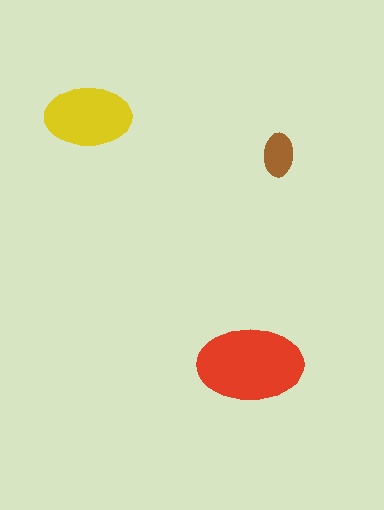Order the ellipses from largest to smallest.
the red one, the yellow one, the brown one.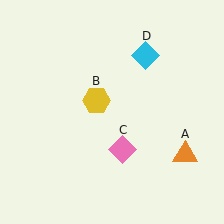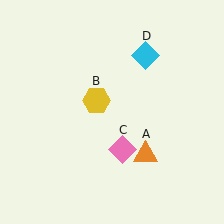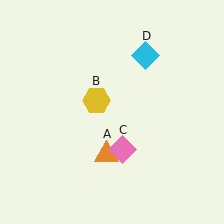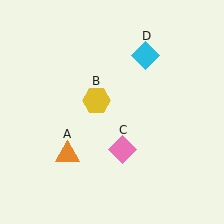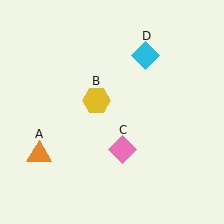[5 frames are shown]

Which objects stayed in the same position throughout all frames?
Yellow hexagon (object B) and pink diamond (object C) and cyan diamond (object D) remained stationary.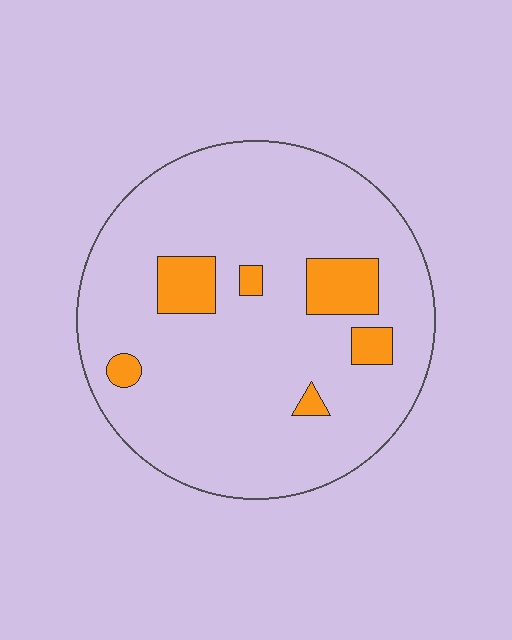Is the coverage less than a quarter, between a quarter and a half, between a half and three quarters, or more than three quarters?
Less than a quarter.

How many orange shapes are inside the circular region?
6.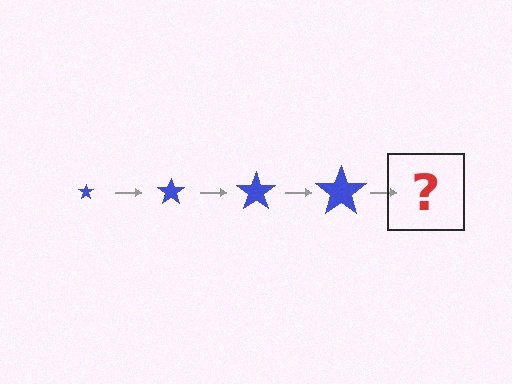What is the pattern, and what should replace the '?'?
The pattern is that the star gets progressively larger each step. The '?' should be a blue star, larger than the previous one.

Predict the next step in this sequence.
The next step is a blue star, larger than the previous one.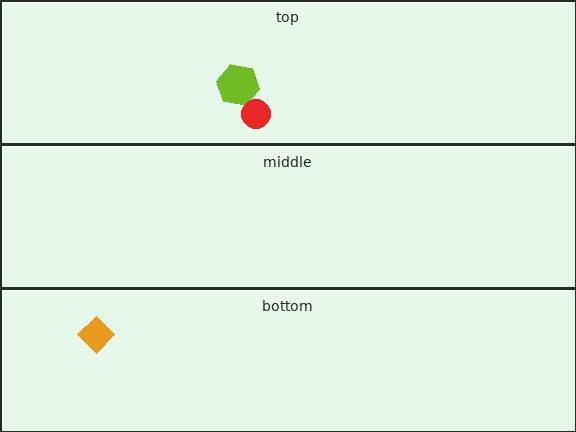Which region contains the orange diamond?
The bottom region.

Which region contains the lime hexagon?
The top region.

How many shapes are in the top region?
2.